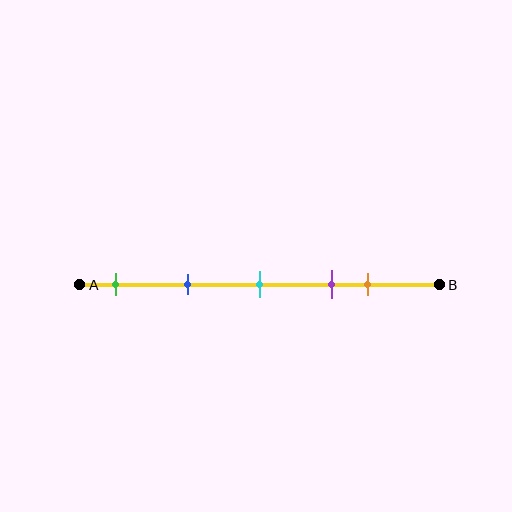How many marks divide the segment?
There are 5 marks dividing the segment.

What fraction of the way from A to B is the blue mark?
The blue mark is approximately 30% (0.3) of the way from A to B.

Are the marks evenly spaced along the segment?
No, the marks are not evenly spaced.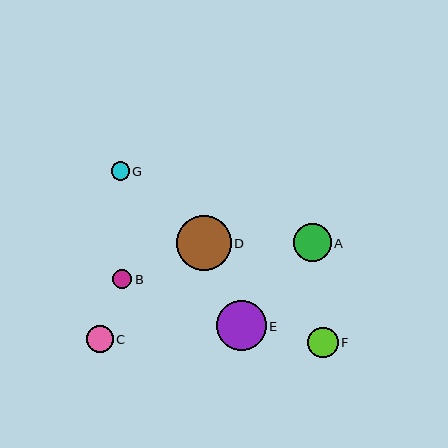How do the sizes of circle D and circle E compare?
Circle D and circle E are approximately the same size.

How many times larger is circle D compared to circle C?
Circle D is approximately 2.0 times the size of circle C.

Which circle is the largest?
Circle D is the largest with a size of approximately 55 pixels.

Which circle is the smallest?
Circle G is the smallest with a size of approximately 18 pixels.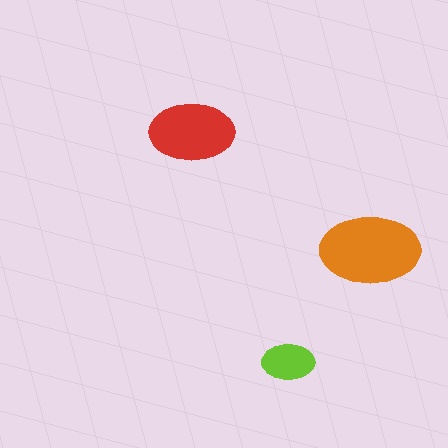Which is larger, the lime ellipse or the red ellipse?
The red one.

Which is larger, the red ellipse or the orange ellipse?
The orange one.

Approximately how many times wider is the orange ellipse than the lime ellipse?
About 2 times wider.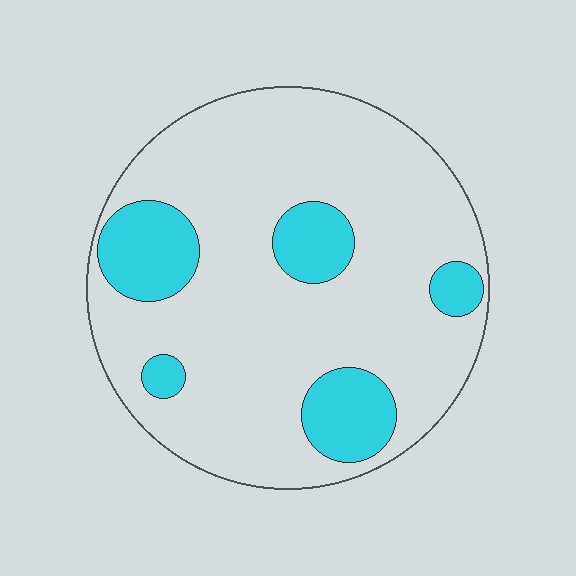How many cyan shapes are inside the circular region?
5.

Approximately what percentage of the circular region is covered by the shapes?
Approximately 20%.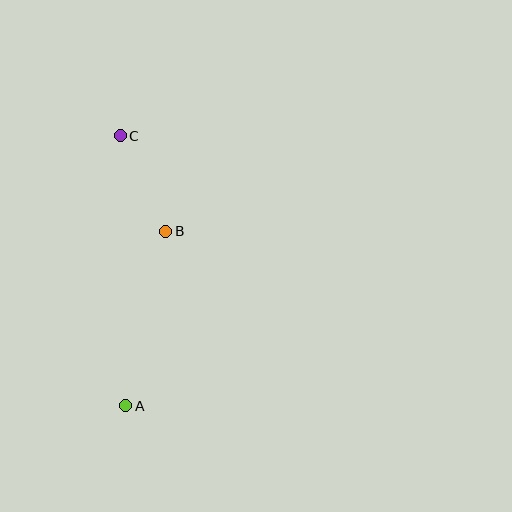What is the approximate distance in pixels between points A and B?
The distance between A and B is approximately 179 pixels.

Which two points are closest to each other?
Points B and C are closest to each other.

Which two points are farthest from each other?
Points A and C are farthest from each other.